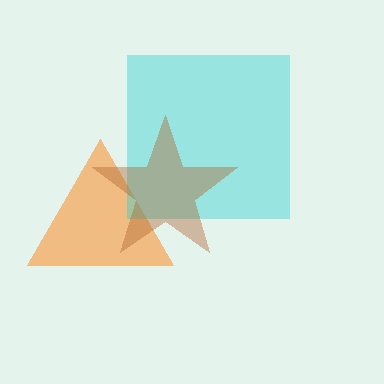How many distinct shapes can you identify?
There are 3 distinct shapes: an orange triangle, a cyan square, a brown star.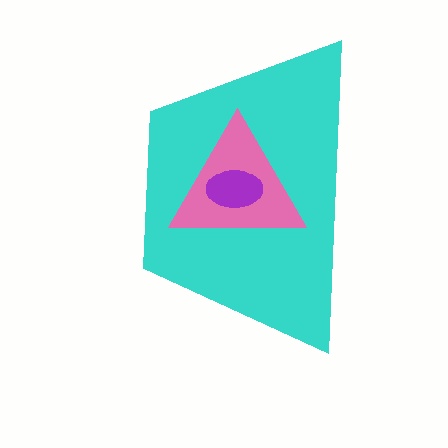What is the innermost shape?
The purple ellipse.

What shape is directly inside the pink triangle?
The purple ellipse.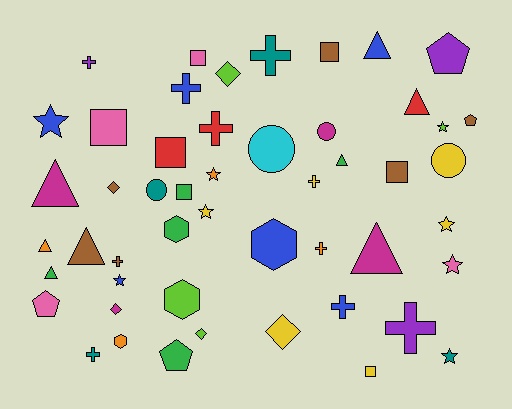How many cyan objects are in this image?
There is 1 cyan object.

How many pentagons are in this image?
There are 4 pentagons.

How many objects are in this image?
There are 50 objects.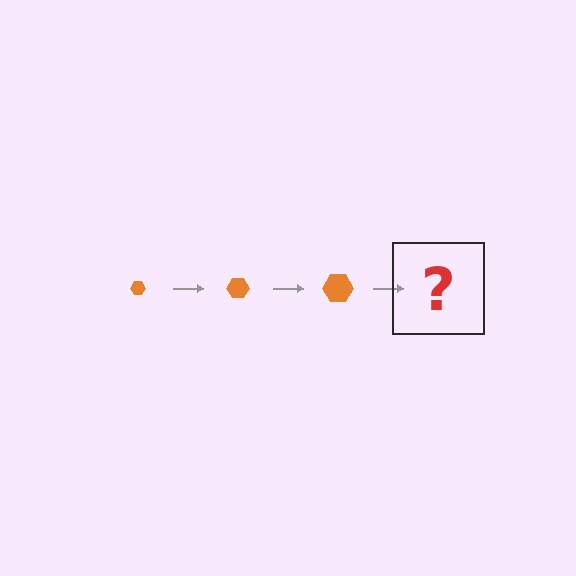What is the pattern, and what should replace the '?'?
The pattern is that the hexagon gets progressively larger each step. The '?' should be an orange hexagon, larger than the previous one.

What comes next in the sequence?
The next element should be an orange hexagon, larger than the previous one.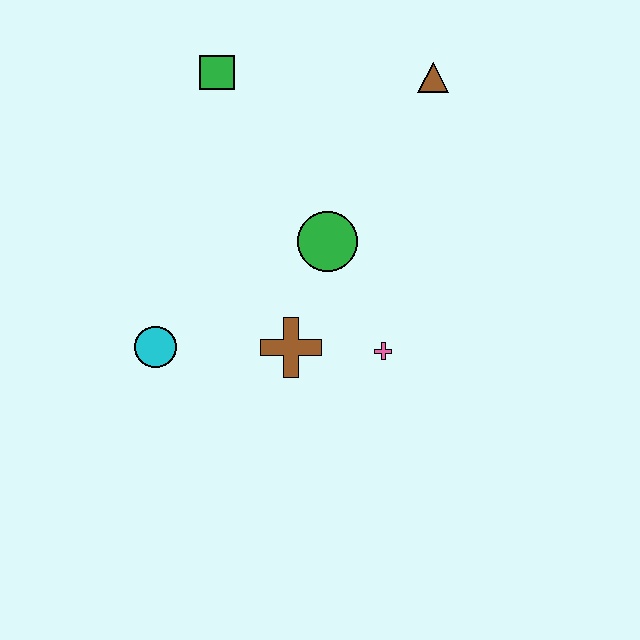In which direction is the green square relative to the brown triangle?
The green square is to the left of the brown triangle.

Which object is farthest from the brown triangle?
The cyan circle is farthest from the brown triangle.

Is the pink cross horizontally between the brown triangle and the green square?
Yes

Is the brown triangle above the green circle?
Yes